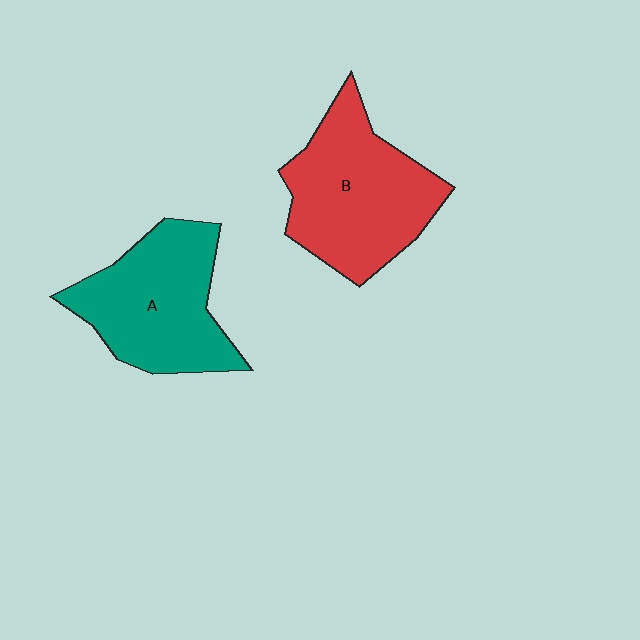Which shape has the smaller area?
Shape A (teal).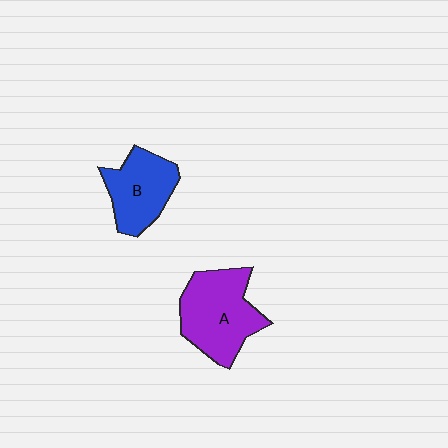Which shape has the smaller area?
Shape B (blue).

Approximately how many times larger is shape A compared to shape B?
Approximately 1.3 times.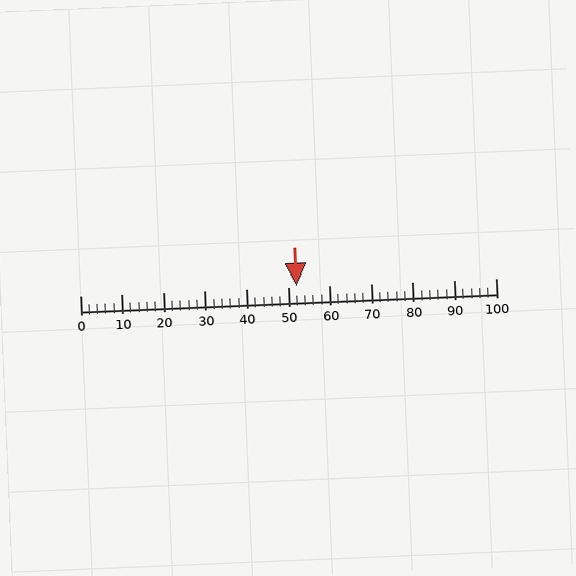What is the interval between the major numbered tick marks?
The major tick marks are spaced 10 units apart.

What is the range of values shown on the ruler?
The ruler shows values from 0 to 100.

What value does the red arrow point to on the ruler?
The red arrow points to approximately 52.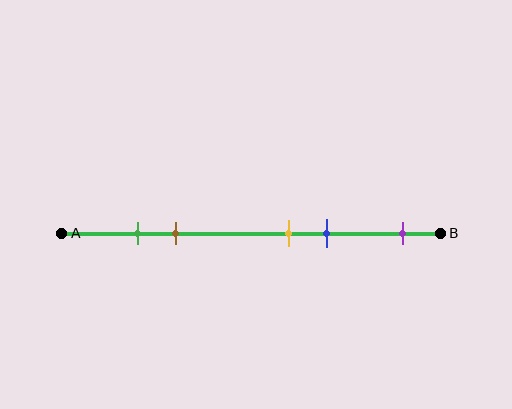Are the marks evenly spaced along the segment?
No, the marks are not evenly spaced.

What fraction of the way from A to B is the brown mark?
The brown mark is approximately 30% (0.3) of the way from A to B.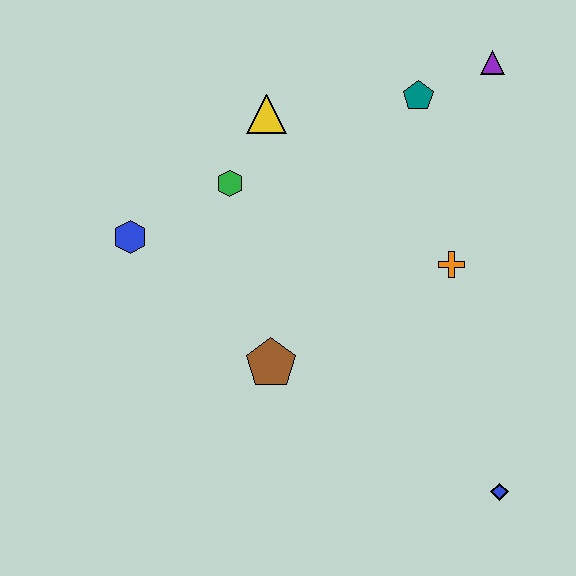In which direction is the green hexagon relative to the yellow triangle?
The green hexagon is below the yellow triangle.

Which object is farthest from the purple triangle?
The blue diamond is farthest from the purple triangle.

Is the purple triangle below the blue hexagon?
No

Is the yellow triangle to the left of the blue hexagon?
No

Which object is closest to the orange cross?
The teal pentagon is closest to the orange cross.